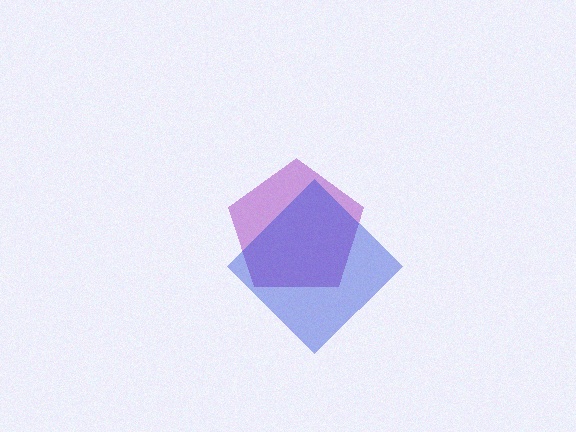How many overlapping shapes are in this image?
There are 2 overlapping shapes in the image.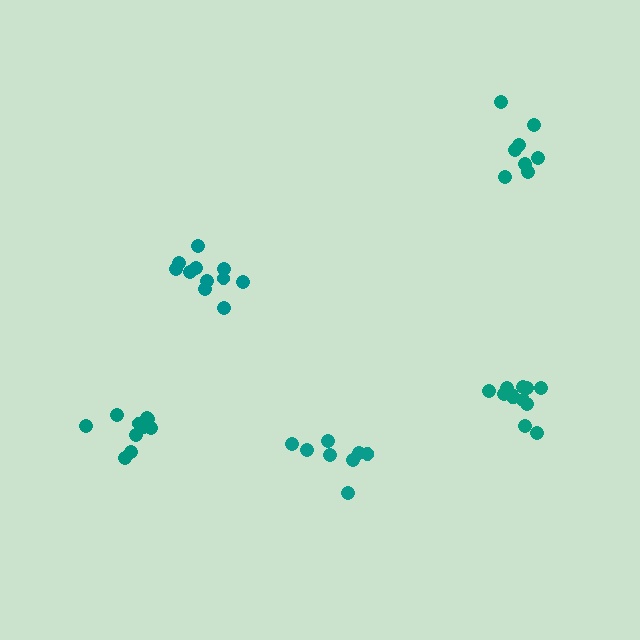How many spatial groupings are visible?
There are 5 spatial groupings.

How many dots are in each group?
Group 1: 8 dots, Group 2: 11 dots, Group 3: 11 dots, Group 4: 8 dots, Group 5: 12 dots (50 total).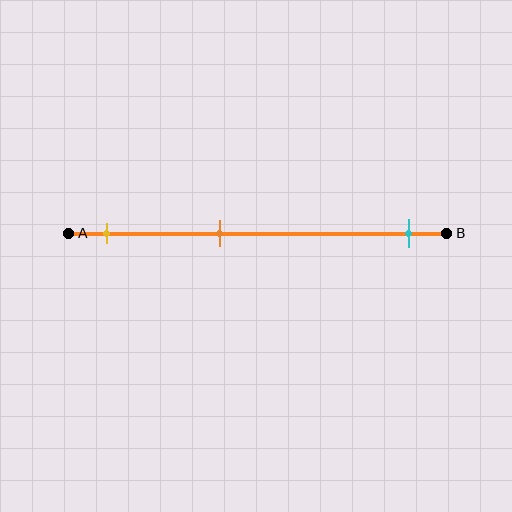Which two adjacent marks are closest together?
The yellow and orange marks are the closest adjacent pair.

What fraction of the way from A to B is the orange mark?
The orange mark is approximately 40% (0.4) of the way from A to B.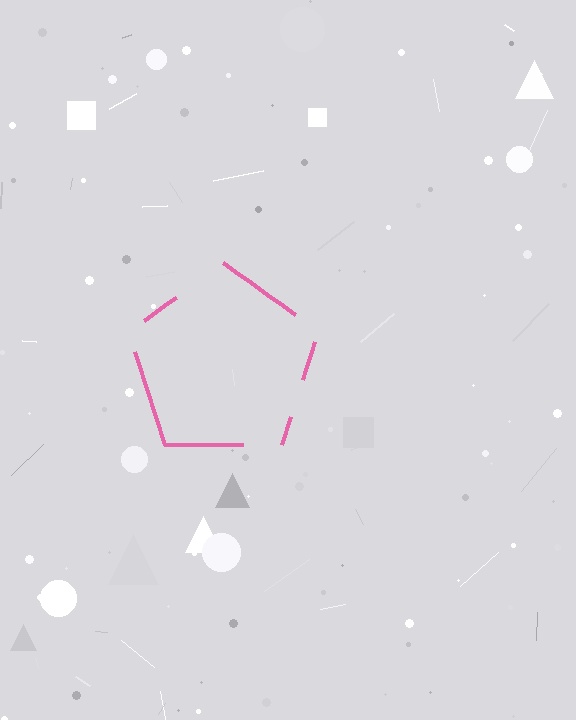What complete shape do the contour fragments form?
The contour fragments form a pentagon.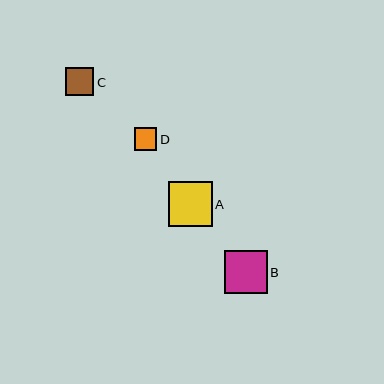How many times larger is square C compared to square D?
Square C is approximately 1.3 times the size of square D.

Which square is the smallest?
Square D is the smallest with a size of approximately 22 pixels.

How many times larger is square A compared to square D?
Square A is approximately 2.0 times the size of square D.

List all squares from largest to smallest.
From largest to smallest: A, B, C, D.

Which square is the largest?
Square A is the largest with a size of approximately 44 pixels.